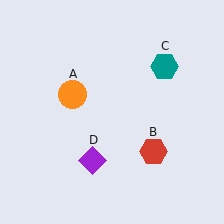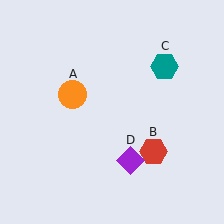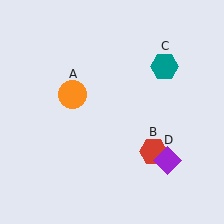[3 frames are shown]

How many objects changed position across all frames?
1 object changed position: purple diamond (object D).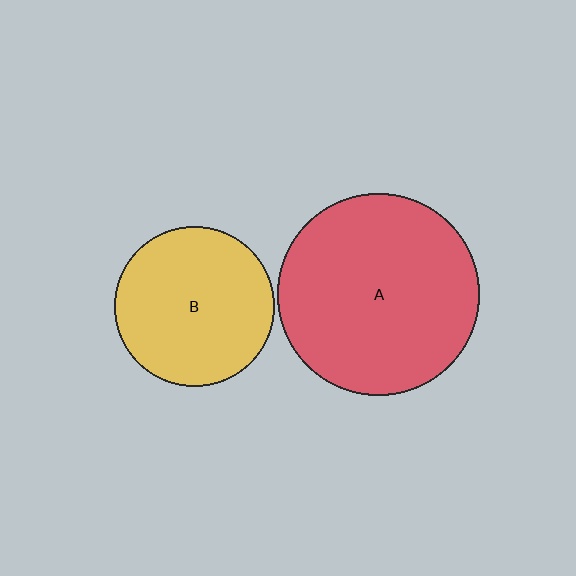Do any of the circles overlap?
No, none of the circles overlap.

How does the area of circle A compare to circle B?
Approximately 1.6 times.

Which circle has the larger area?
Circle A (red).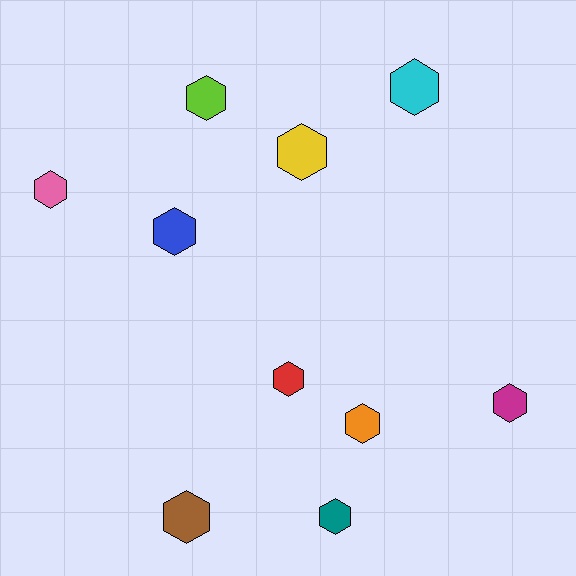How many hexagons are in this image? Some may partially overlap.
There are 10 hexagons.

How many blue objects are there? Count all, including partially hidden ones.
There is 1 blue object.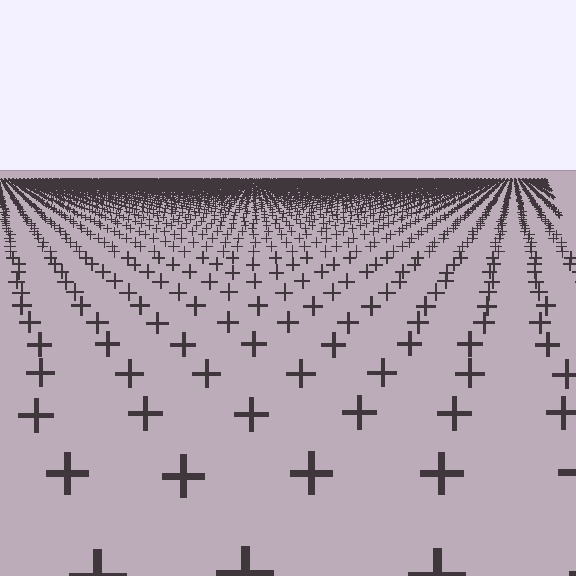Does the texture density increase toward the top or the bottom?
Density increases toward the top.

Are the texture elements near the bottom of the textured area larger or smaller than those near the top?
Larger. Near the bottom, elements are closer to the viewer and appear at a bigger on-screen size.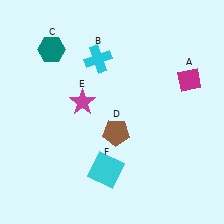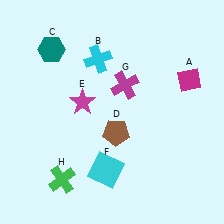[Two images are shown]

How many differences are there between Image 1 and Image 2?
There are 2 differences between the two images.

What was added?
A magenta cross (G), a green cross (H) were added in Image 2.